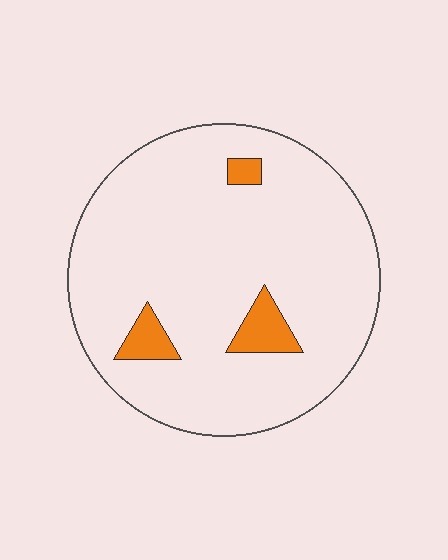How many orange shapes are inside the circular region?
3.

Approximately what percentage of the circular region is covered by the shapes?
Approximately 5%.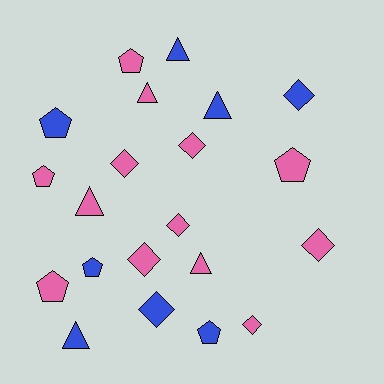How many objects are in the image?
There are 21 objects.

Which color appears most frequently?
Pink, with 13 objects.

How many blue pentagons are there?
There are 3 blue pentagons.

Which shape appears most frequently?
Diamond, with 8 objects.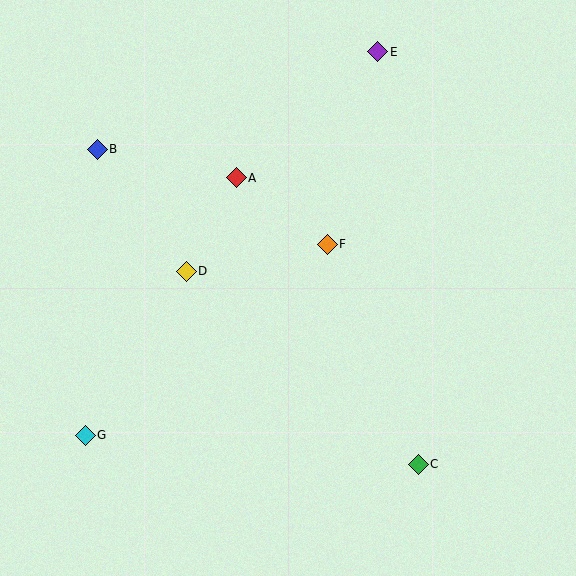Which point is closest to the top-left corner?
Point B is closest to the top-left corner.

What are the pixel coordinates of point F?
Point F is at (327, 244).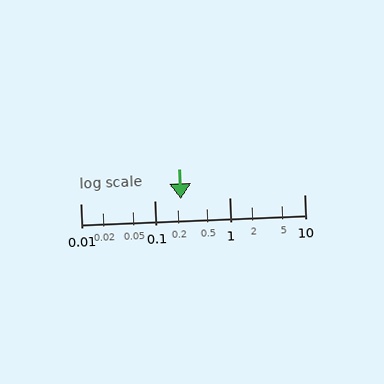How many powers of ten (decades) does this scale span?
The scale spans 3 decades, from 0.01 to 10.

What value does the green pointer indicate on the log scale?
The pointer indicates approximately 0.22.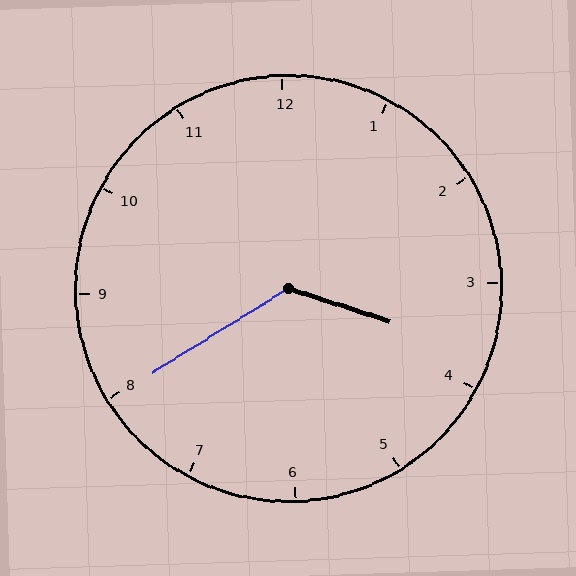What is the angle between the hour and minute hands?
Approximately 130 degrees.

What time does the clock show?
3:40.